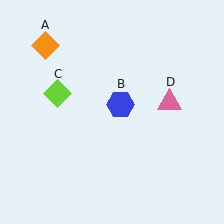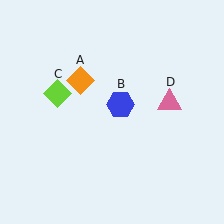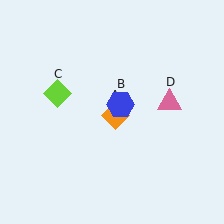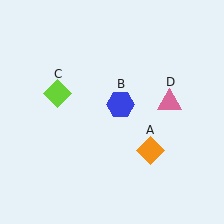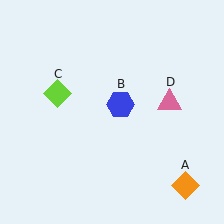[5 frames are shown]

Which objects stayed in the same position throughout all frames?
Blue hexagon (object B) and lime diamond (object C) and pink triangle (object D) remained stationary.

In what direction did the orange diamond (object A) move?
The orange diamond (object A) moved down and to the right.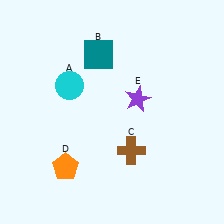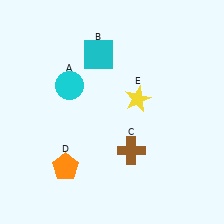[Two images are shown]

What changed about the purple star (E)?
In Image 1, E is purple. In Image 2, it changed to yellow.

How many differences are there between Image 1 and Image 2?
There are 2 differences between the two images.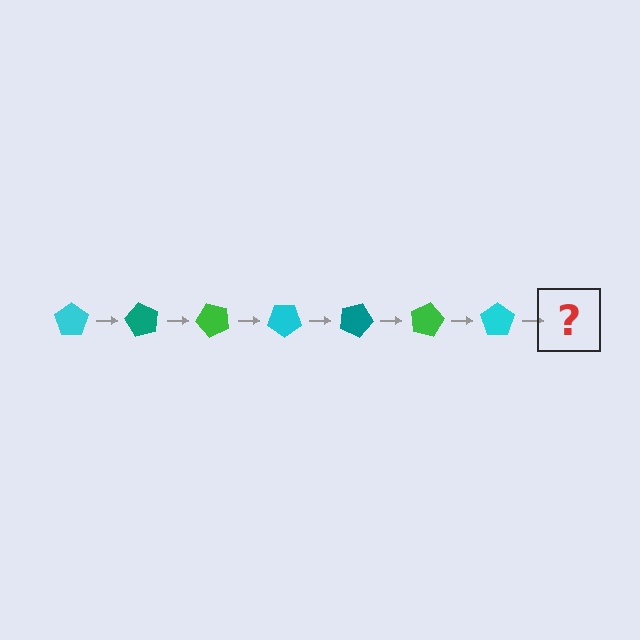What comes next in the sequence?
The next element should be a teal pentagon, rotated 420 degrees from the start.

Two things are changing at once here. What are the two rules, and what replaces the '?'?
The two rules are that it rotates 60 degrees each step and the color cycles through cyan, teal, and green. The '?' should be a teal pentagon, rotated 420 degrees from the start.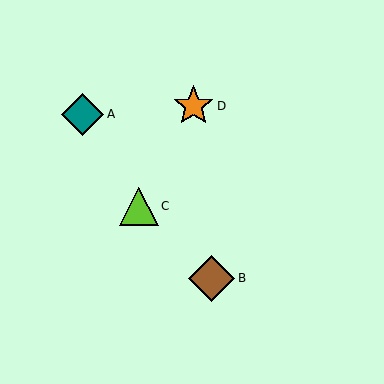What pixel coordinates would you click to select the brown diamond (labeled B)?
Click at (212, 278) to select the brown diamond B.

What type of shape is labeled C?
Shape C is a lime triangle.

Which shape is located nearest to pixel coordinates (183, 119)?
The orange star (labeled D) at (193, 106) is nearest to that location.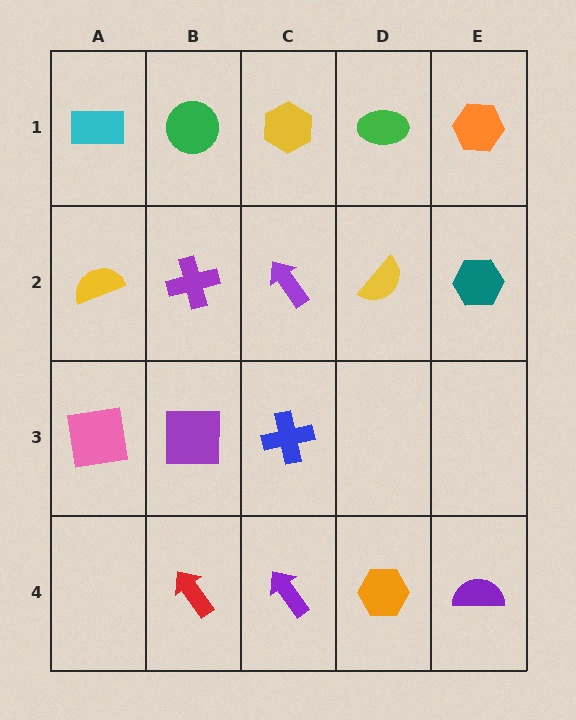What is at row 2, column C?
A purple arrow.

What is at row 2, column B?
A purple cross.